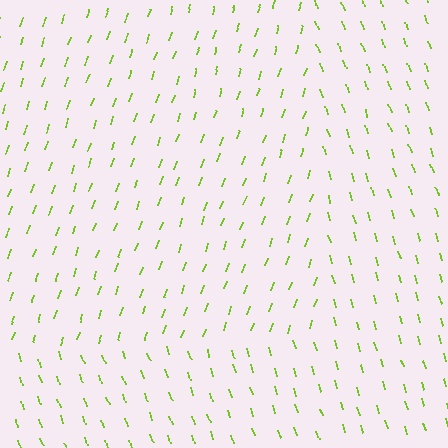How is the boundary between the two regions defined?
The boundary is defined purely by a change in line orientation (approximately 35 degrees difference). All lines are the same color and thickness.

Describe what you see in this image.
The image is filled with small lime line segments. A rectangle region in the image has lines oriented differently from the surrounding lines, creating a visible texture boundary.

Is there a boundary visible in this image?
Yes, there is a texture boundary formed by a change in line orientation.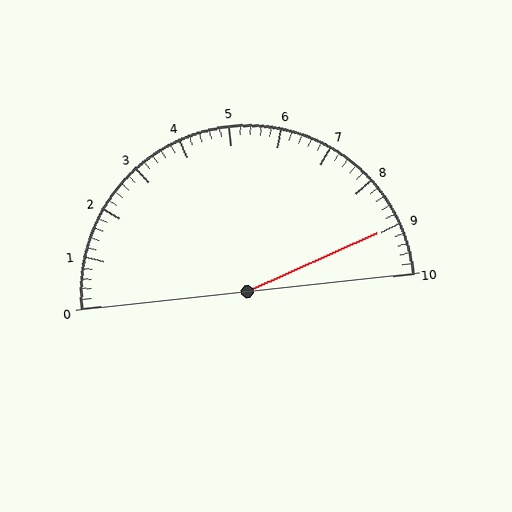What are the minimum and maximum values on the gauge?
The gauge ranges from 0 to 10.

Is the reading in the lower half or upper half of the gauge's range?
The reading is in the upper half of the range (0 to 10).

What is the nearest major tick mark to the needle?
The nearest major tick mark is 9.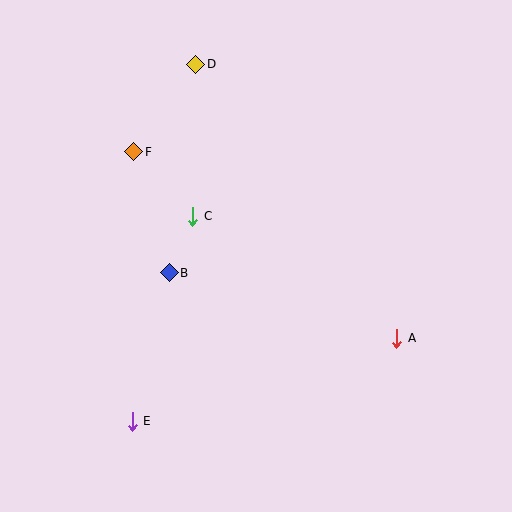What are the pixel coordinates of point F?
Point F is at (134, 152).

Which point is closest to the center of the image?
Point C at (193, 216) is closest to the center.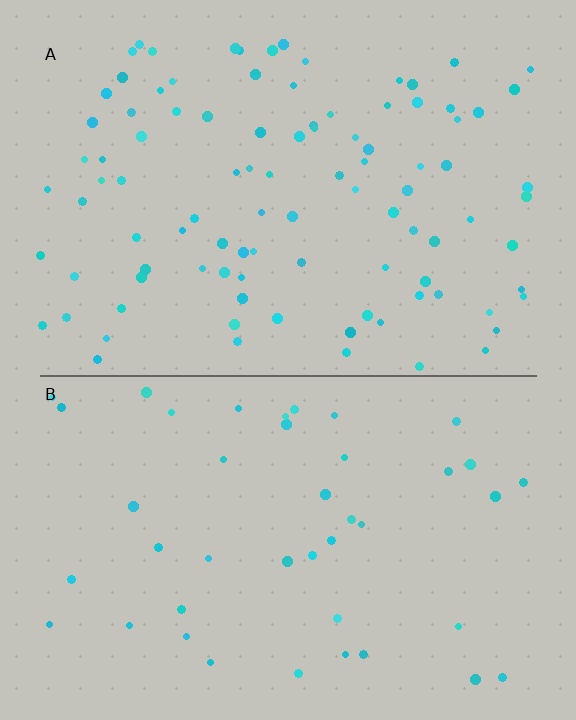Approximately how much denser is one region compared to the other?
Approximately 2.3× — region A over region B.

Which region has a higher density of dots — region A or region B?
A (the top).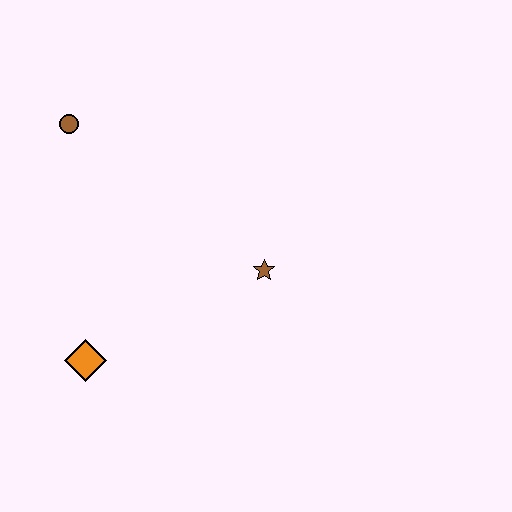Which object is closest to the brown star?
The orange diamond is closest to the brown star.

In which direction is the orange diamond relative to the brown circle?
The orange diamond is below the brown circle.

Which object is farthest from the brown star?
The brown circle is farthest from the brown star.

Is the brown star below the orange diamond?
No